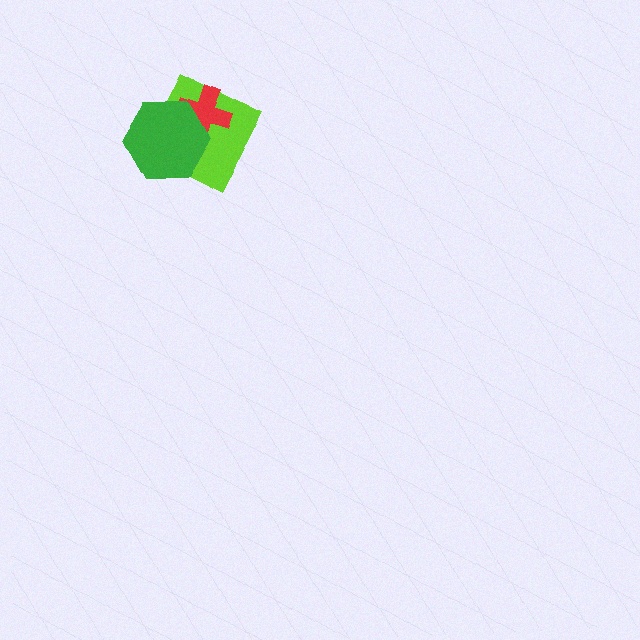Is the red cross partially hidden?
Yes, it is partially covered by another shape.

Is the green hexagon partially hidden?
No, no other shape covers it.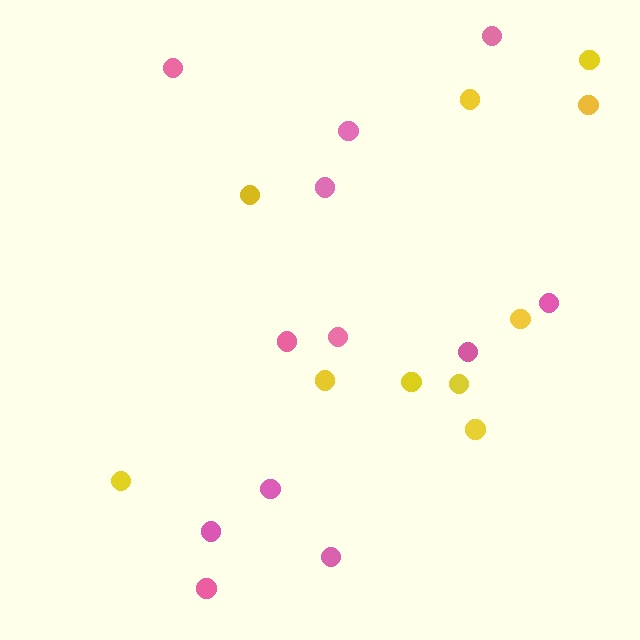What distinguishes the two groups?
There are 2 groups: one group of yellow circles (10) and one group of pink circles (12).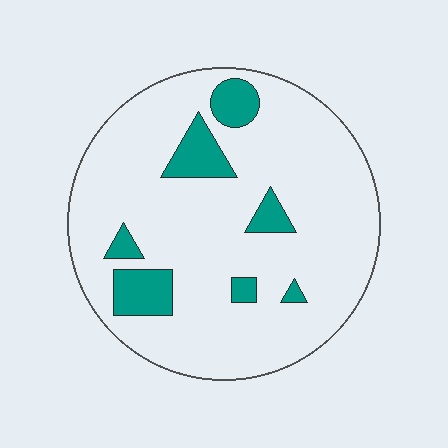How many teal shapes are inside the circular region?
7.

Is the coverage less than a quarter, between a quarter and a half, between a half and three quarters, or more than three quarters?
Less than a quarter.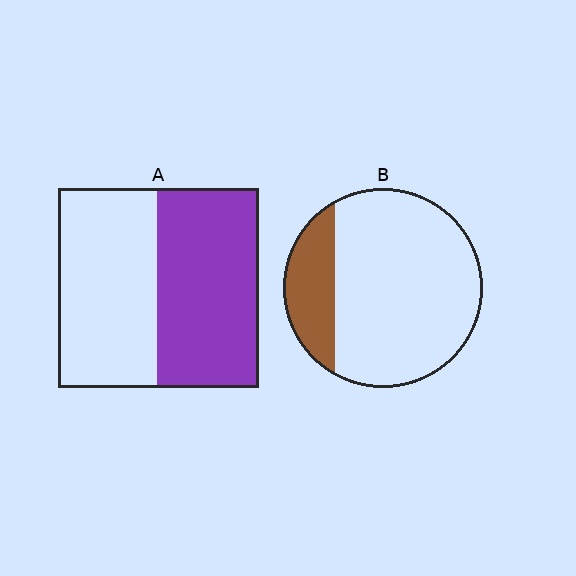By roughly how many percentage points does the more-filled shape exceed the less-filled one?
By roughly 30 percentage points (A over B).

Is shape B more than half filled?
No.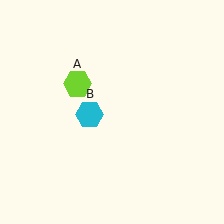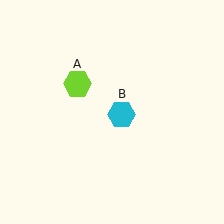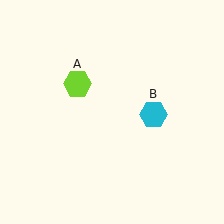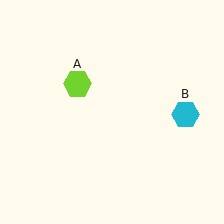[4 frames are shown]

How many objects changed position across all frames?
1 object changed position: cyan hexagon (object B).